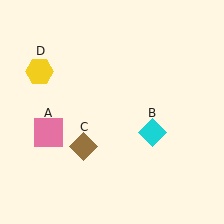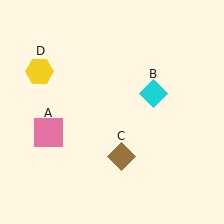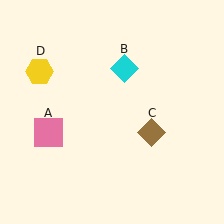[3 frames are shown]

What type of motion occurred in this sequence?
The cyan diamond (object B), brown diamond (object C) rotated counterclockwise around the center of the scene.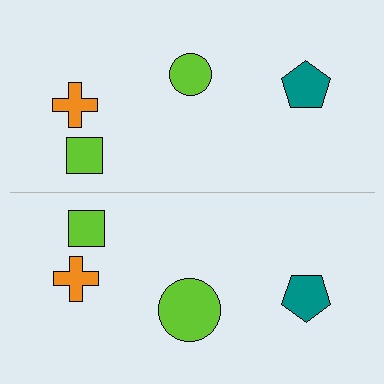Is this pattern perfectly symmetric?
No, the pattern is not perfectly symmetric. The lime circle on the bottom side has a different size than its mirror counterpart.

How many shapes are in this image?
There are 8 shapes in this image.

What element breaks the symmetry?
The lime circle on the bottom side has a different size than its mirror counterpart.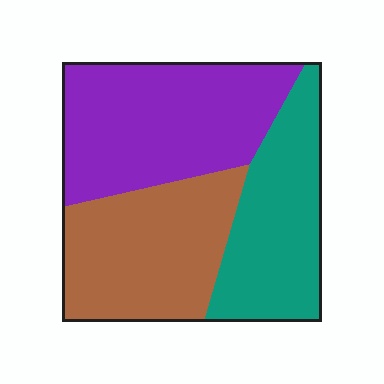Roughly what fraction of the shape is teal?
Teal takes up about one quarter (1/4) of the shape.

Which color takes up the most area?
Purple, at roughly 40%.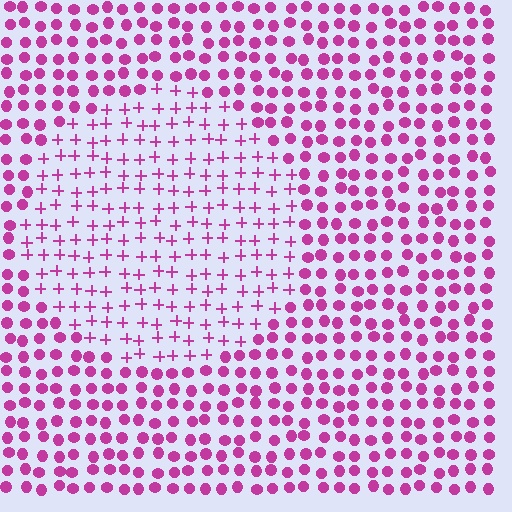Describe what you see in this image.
The image is filled with small magenta elements arranged in a uniform grid. A circle-shaped region contains plus signs, while the surrounding area contains circles. The boundary is defined purely by the change in element shape.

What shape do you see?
I see a circle.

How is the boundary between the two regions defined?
The boundary is defined by a change in element shape: plus signs inside vs. circles outside. All elements share the same color and spacing.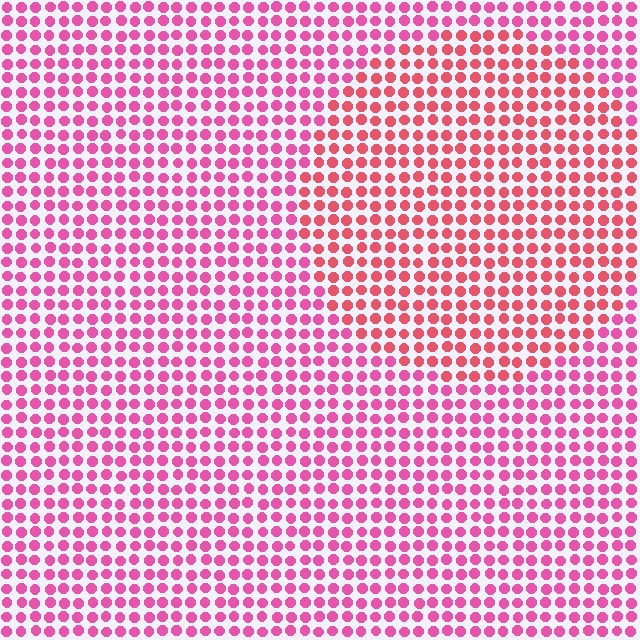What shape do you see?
I see a circle.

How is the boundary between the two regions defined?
The boundary is defined purely by a slight shift in hue (about 27 degrees). Spacing, size, and orientation are identical on both sides.